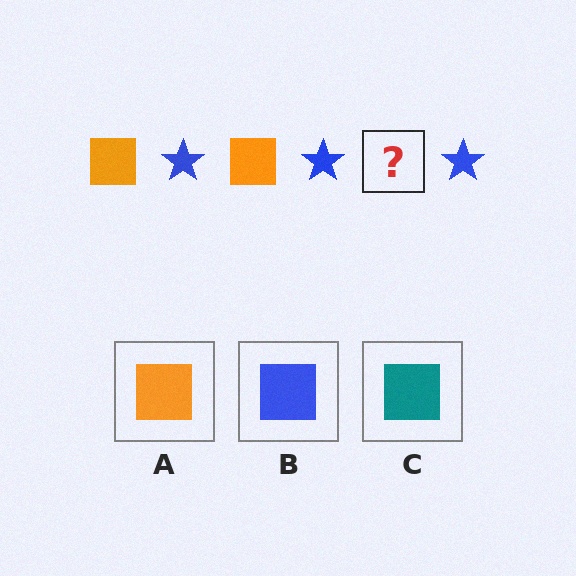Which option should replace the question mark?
Option A.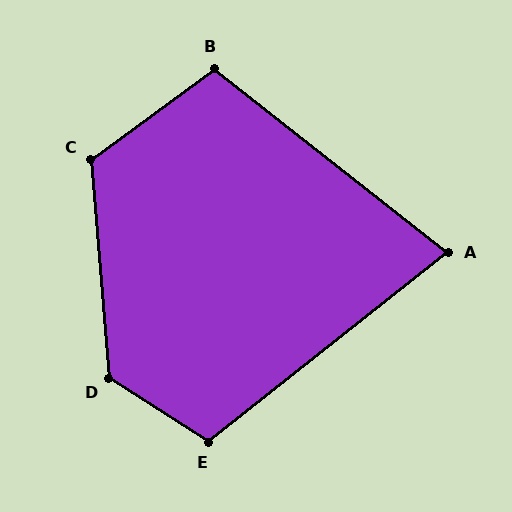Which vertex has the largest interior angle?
D, at approximately 127 degrees.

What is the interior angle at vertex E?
Approximately 109 degrees (obtuse).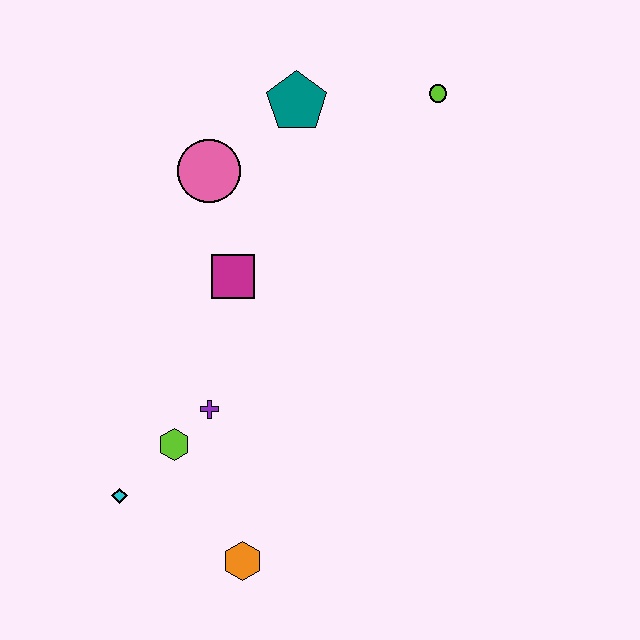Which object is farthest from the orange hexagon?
The lime circle is farthest from the orange hexagon.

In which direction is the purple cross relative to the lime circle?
The purple cross is below the lime circle.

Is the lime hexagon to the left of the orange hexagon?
Yes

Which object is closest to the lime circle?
The teal pentagon is closest to the lime circle.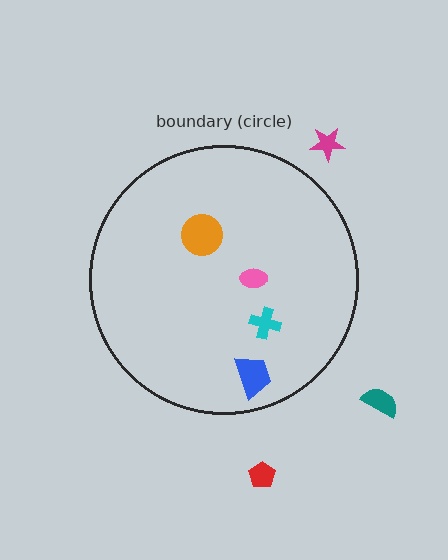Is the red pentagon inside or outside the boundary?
Outside.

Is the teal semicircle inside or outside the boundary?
Outside.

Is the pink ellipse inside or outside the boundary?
Inside.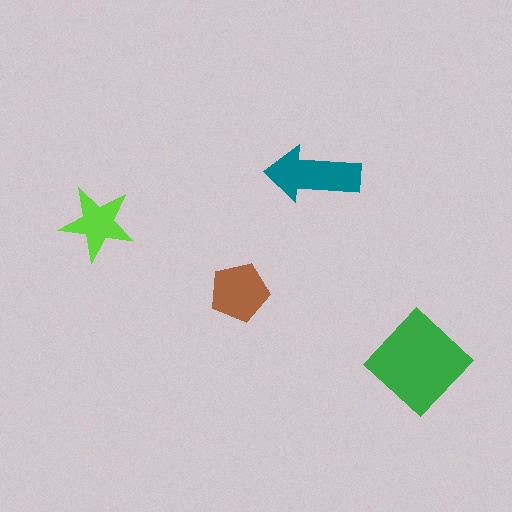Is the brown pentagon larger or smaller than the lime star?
Larger.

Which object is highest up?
The teal arrow is topmost.